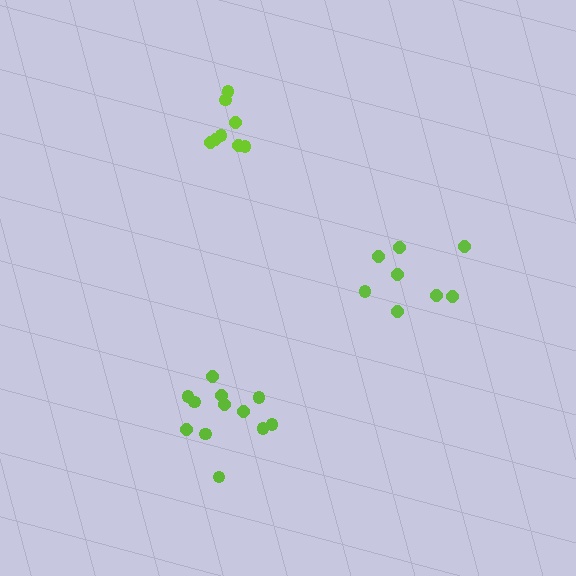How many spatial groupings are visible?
There are 3 spatial groupings.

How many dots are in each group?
Group 1: 12 dots, Group 2: 8 dots, Group 3: 8 dots (28 total).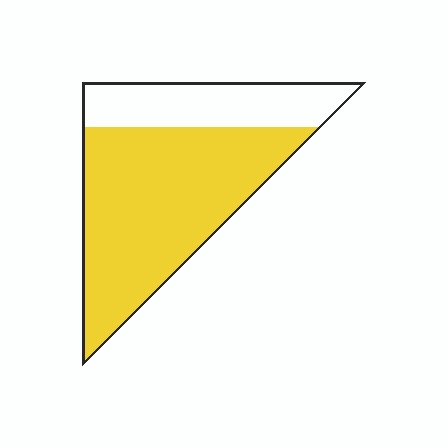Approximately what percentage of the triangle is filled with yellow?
Approximately 70%.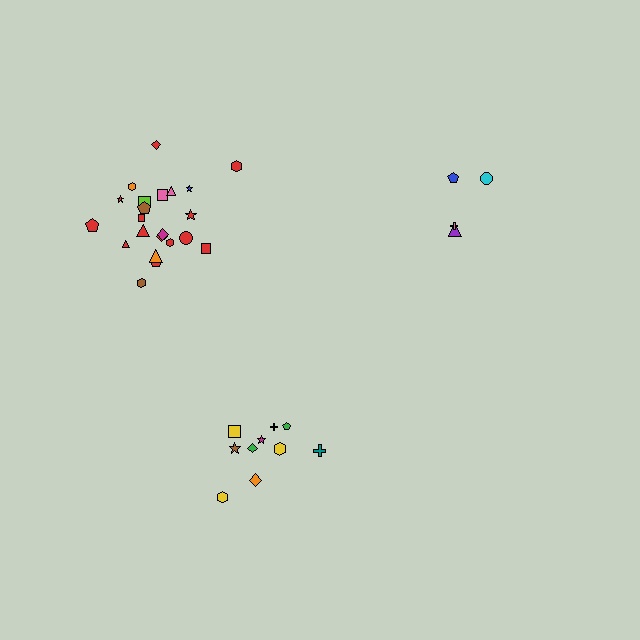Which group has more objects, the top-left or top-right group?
The top-left group.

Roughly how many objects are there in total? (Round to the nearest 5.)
Roughly 35 objects in total.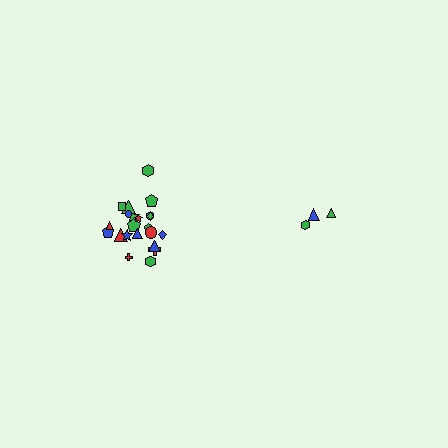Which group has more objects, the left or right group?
The left group.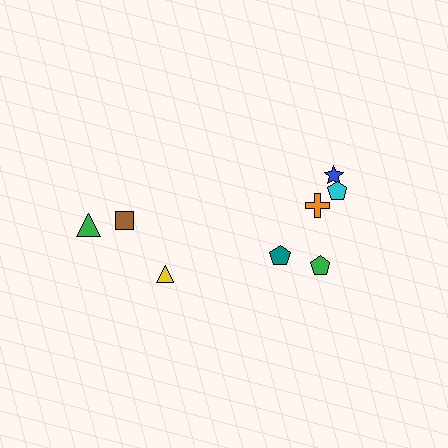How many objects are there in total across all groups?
There are 8 objects.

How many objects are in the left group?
There are 3 objects.